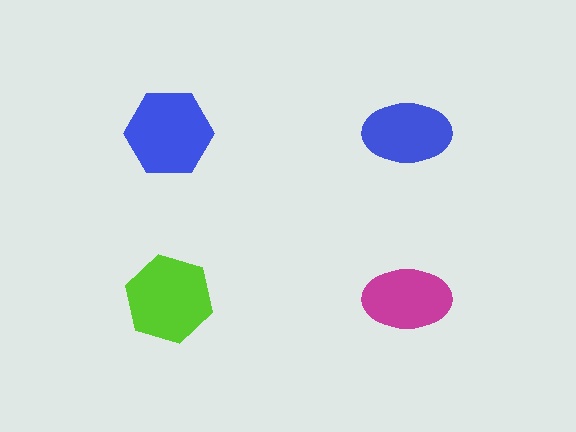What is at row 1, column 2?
A blue ellipse.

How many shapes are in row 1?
2 shapes.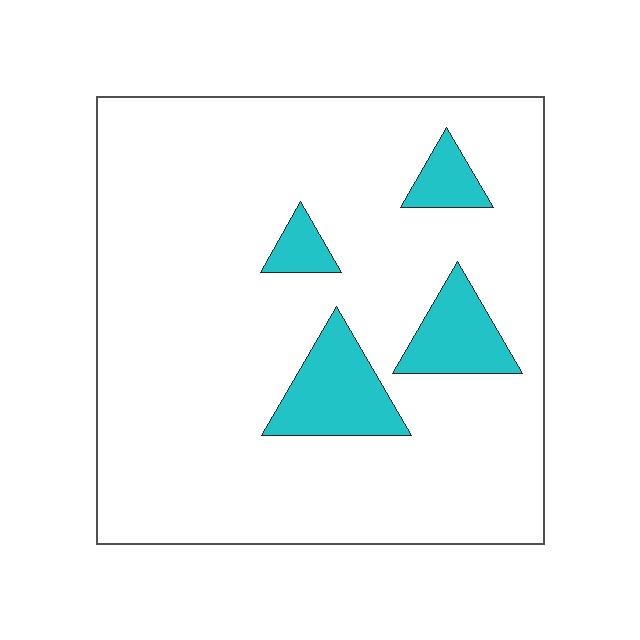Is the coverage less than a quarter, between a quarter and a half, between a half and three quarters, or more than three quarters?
Less than a quarter.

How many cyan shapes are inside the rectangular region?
4.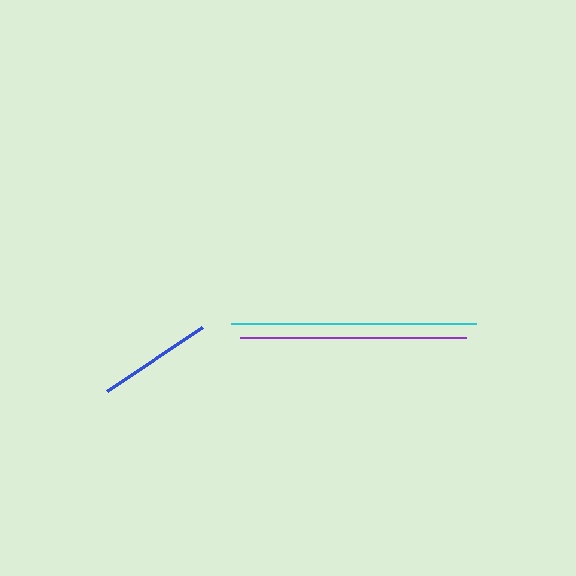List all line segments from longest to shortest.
From longest to shortest: cyan, purple, blue.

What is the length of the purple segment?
The purple segment is approximately 226 pixels long.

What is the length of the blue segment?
The blue segment is approximately 115 pixels long.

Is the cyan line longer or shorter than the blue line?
The cyan line is longer than the blue line.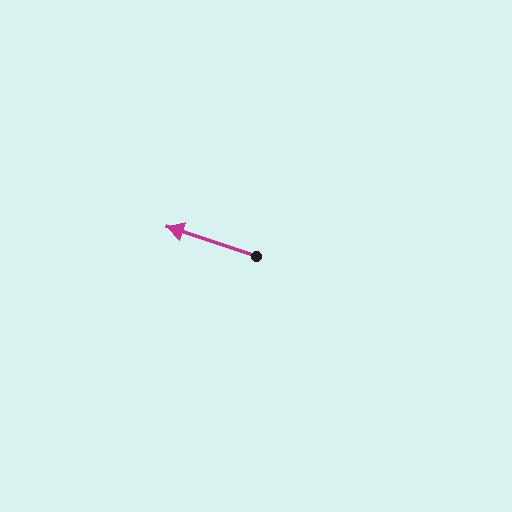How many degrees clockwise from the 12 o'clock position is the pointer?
Approximately 288 degrees.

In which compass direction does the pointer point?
West.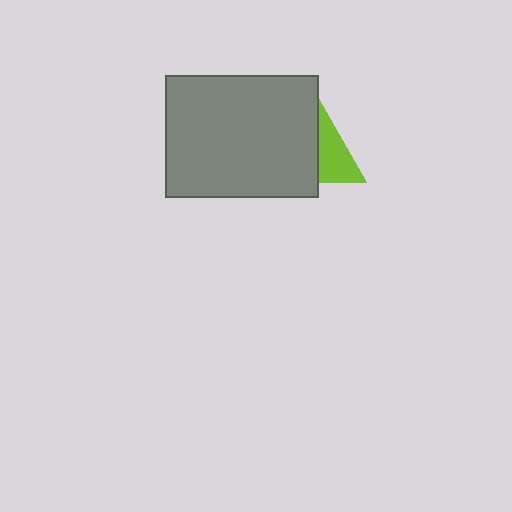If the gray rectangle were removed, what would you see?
You would see the complete lime triangle.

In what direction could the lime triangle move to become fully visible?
The lime triangle could move right. That would shift it out from behind the gray rectangle entirely.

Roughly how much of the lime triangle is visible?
A small part of it is visible (roughly 35%).